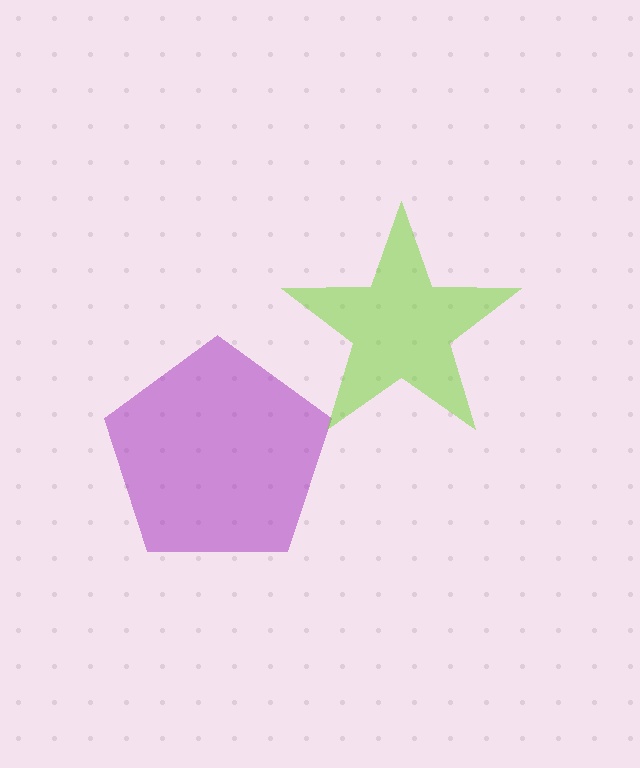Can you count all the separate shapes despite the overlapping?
Yes, there are 2 separate shapes.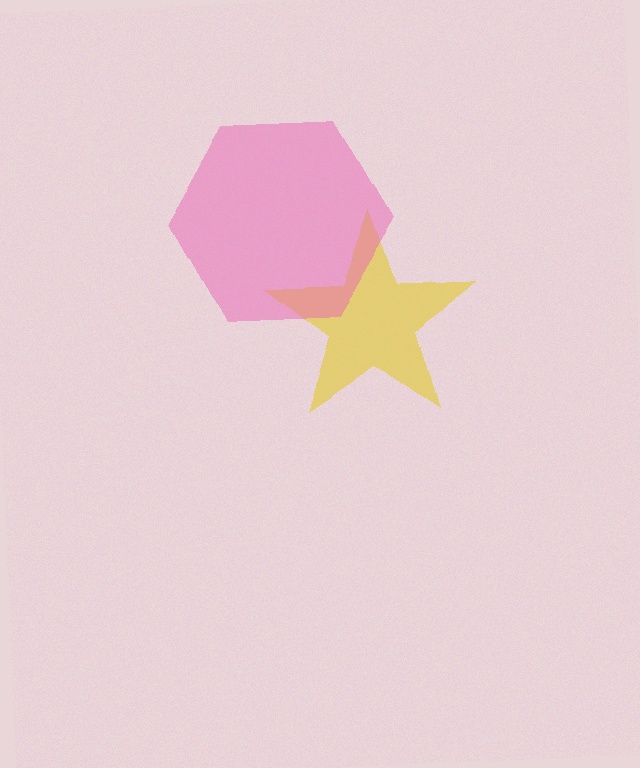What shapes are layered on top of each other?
The layered shapes are: a yellow star, a pink hexagon.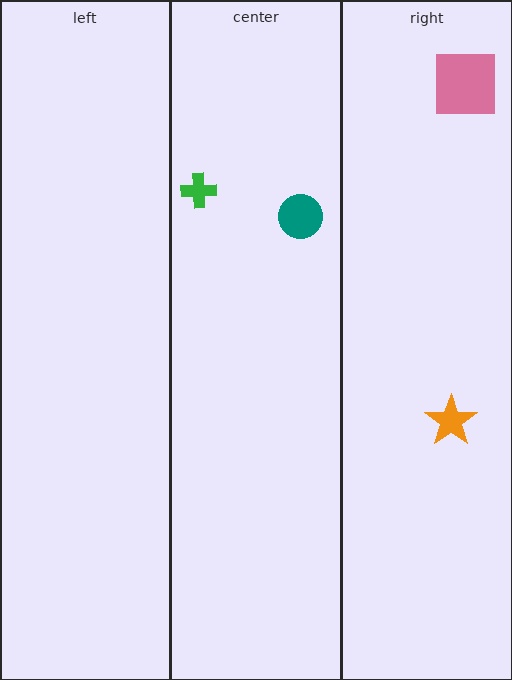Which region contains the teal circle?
The center region.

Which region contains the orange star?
The right region.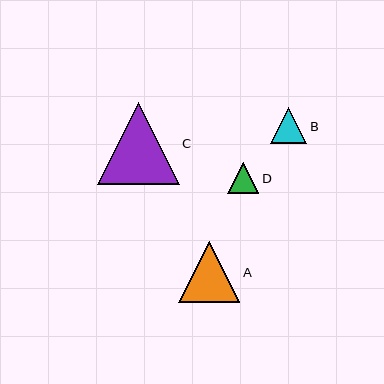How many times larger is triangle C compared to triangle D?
Triangle C is approximately 2.6 times the size of triangle D.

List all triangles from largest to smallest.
From largest to smallest: C, A, B, D.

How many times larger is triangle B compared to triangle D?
Triangle B is approximately 1.2 times the size of triangle D.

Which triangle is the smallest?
Triangle D is the smallest with a size of approximately 31 pixels.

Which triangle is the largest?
Triangle C is the largest with a size of approximately 82 pixels.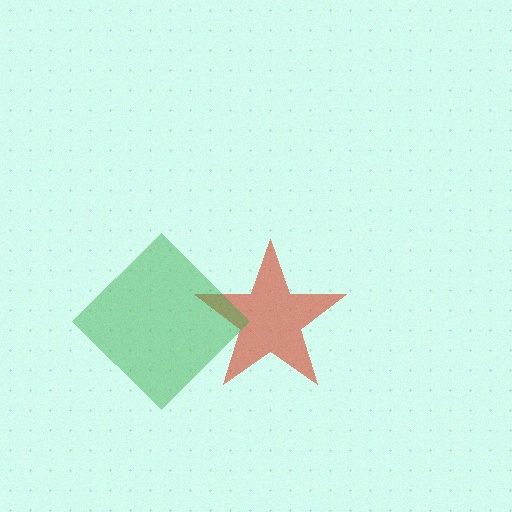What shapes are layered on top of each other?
The layered shapes are: a red star, a green diamond.